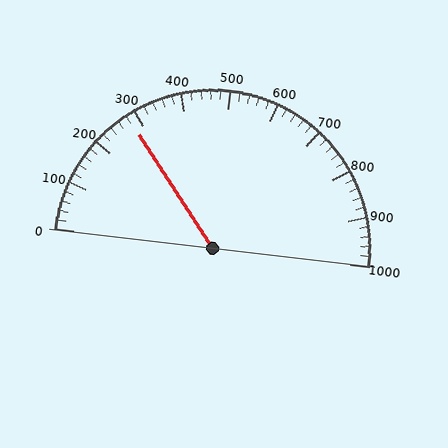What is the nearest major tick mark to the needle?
The nearest major tick mark is 300.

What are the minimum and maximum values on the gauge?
The gauge ranges from 0 to 1000.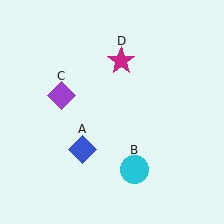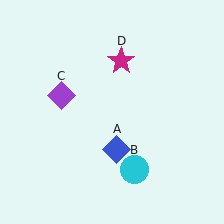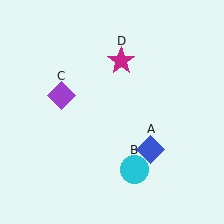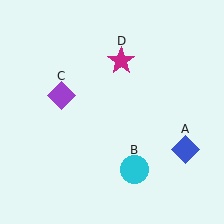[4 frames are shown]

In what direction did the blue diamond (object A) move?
The blue diamond (object A) moved right.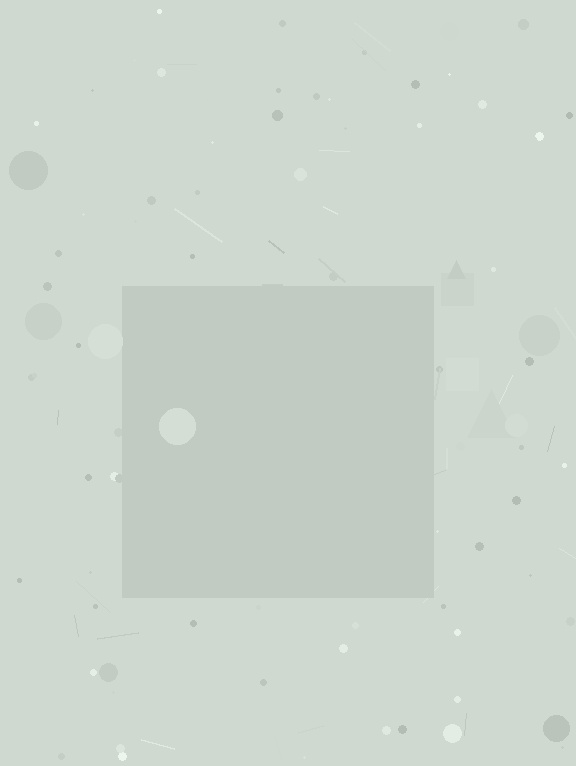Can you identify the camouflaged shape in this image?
The camouflaged shape is a square.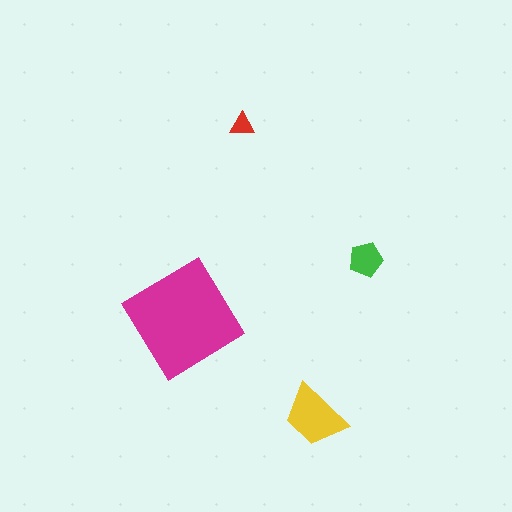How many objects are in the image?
There are 4 objects in the image.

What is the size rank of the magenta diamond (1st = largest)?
1st.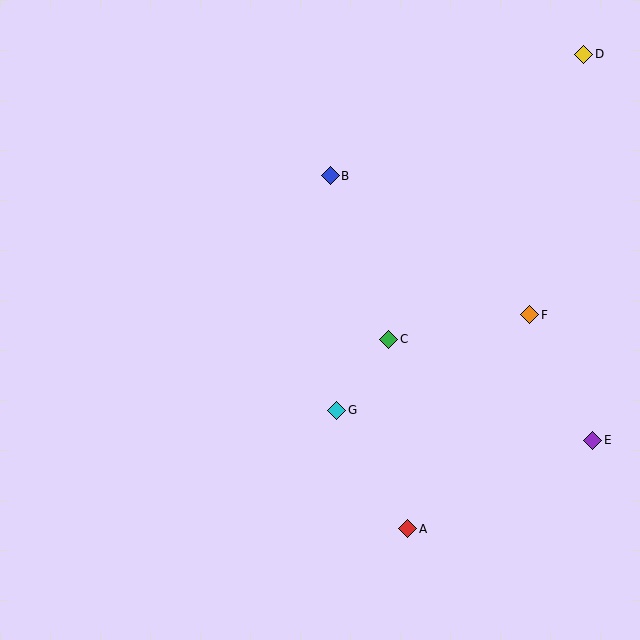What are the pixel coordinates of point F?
Point F is at (530, 315).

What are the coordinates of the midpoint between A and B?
The midpoint between A and B is at (369, 352).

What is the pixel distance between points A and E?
The distance between A and E is 205 pixels.